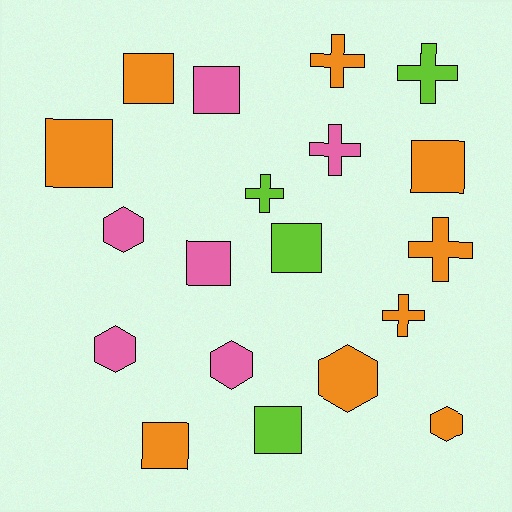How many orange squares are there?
There are 4 orange squares.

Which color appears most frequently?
Orange, with 9 objects.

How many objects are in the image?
There are 19 objects.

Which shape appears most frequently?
Square, with 8 objects.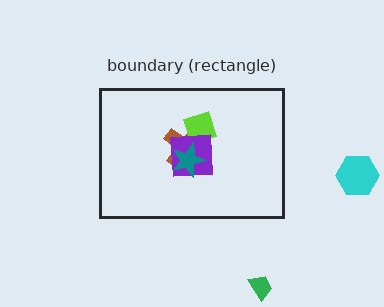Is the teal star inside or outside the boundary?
Inside.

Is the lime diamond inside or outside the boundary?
Inside.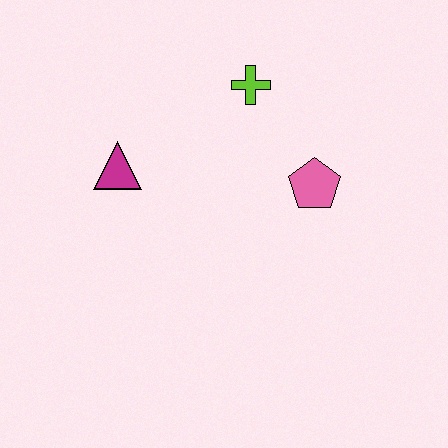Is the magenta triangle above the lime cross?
No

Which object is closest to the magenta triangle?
The lime cross is closest to the magenta triangle.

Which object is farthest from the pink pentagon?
The magenta triangle is farthest from the pink pentagon.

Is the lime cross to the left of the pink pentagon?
Yes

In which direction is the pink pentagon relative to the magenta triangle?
The pink pentagon is to the right of the magenta triangle.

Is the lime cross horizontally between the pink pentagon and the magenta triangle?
Yes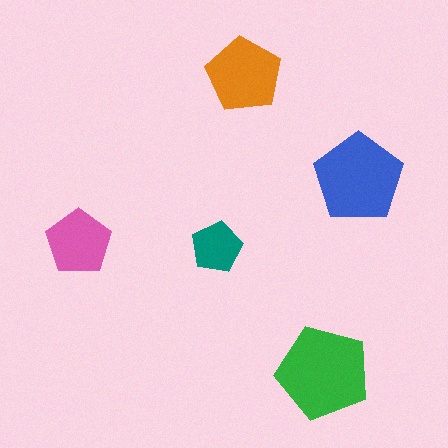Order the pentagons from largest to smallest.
the green one, the blue one, the orange one, the pink one, the teal one.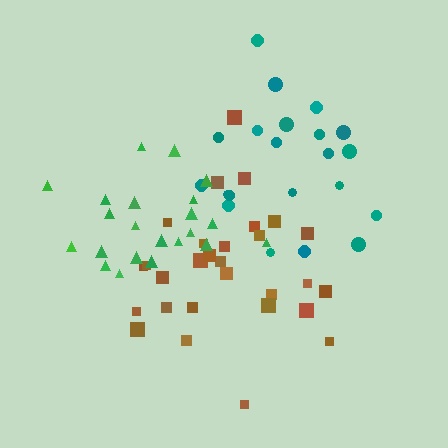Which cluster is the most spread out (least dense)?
Teal.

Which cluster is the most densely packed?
Green.